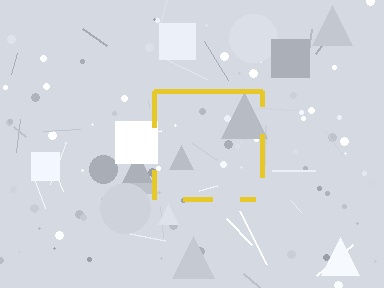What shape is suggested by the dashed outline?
The dashed outline suggests a square.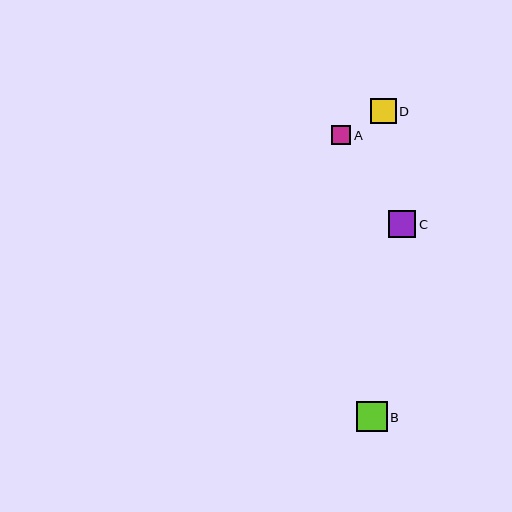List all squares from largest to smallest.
From largest to smallest: B, C, D, A.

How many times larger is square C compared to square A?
Square C is approximately 1.4 times the size of square A.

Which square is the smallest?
Square A is the smallest with a size of approximately 19 pixels.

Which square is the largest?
Square B is the largest with a size of approximately 30 pixels.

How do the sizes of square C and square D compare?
Square C and square D are approximately the same size.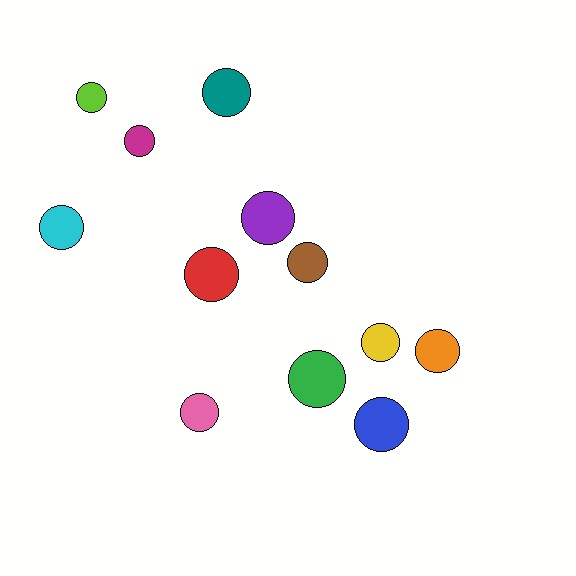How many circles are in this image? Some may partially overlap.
There are 12 circles.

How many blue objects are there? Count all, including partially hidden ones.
There is 1 blue object.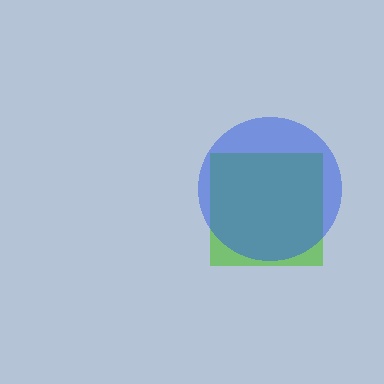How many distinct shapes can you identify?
There are 2 distinct shapes: a lime square, a blue circle.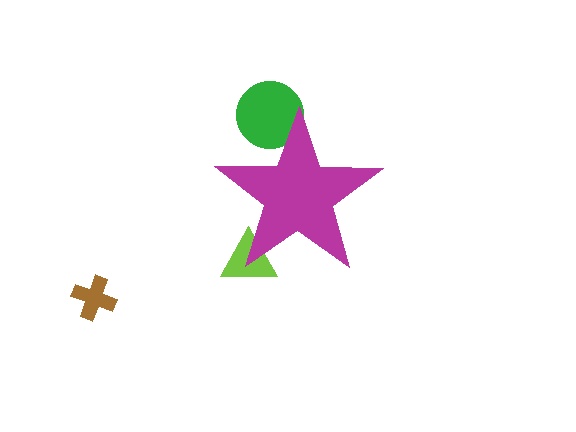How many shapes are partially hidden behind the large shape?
2 shapes are partially hidden.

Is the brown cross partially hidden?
No, the brown cross is fully visible.